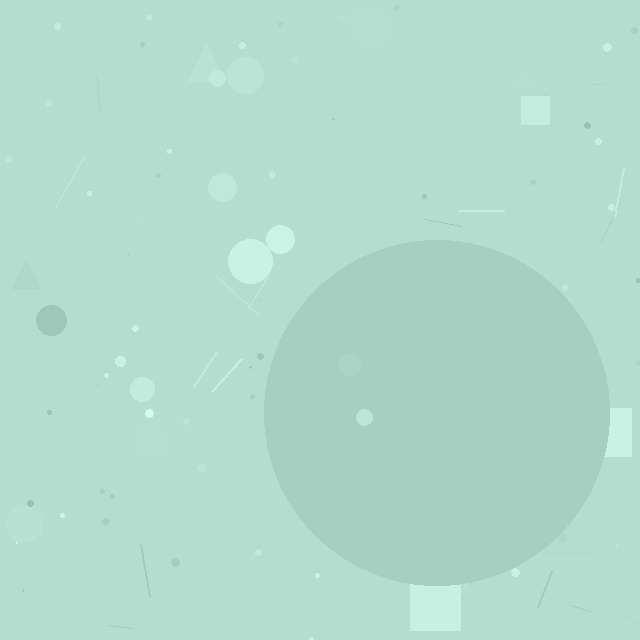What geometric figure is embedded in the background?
A circle is embedded in the background.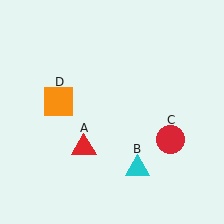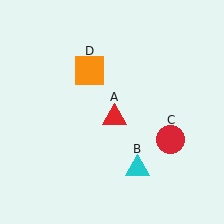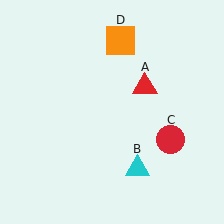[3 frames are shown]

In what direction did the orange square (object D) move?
The orange square (object D) moved up and to the right.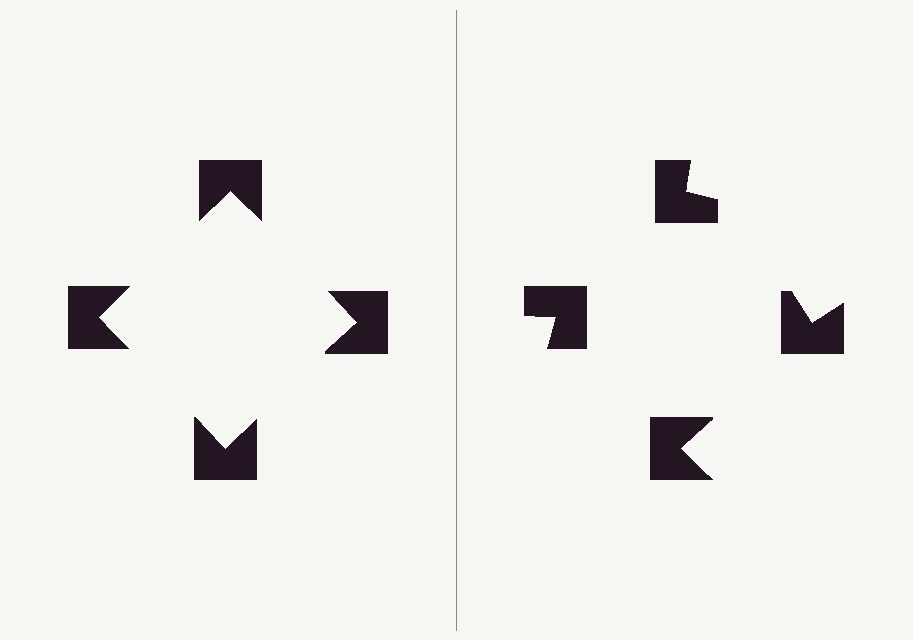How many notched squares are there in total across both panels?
8 — 4 on each side.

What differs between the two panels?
The notched squares are positioned identically on both sides; only the wedge orientations differ. On the left they align to a square; on the right they are misaligned.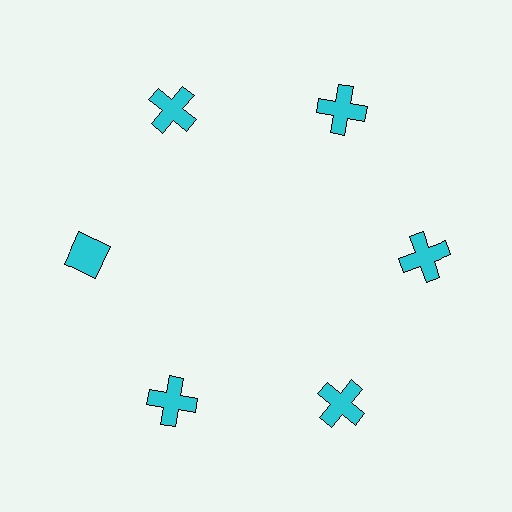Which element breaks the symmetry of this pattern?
The cyan diamond at roughly the 9 o'clock position breaks the symmetry. All other shapes are cyan crosses.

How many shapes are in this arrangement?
There are 6 shapes arranged in a ring pattern.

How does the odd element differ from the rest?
It has a different shape: diamond instead of cross.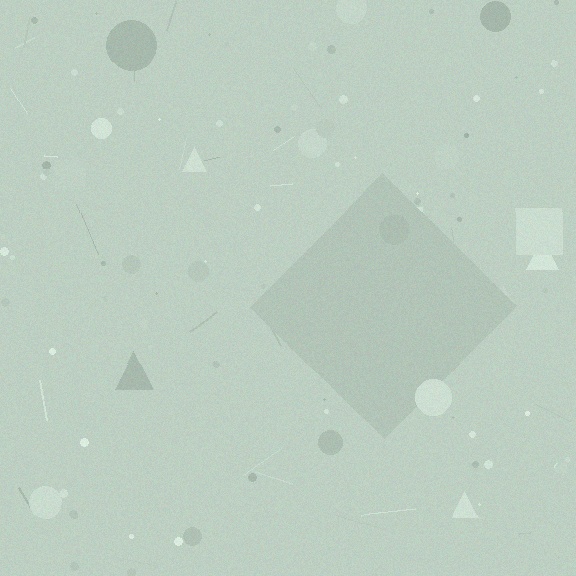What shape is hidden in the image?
A diamond is hidden in the image.